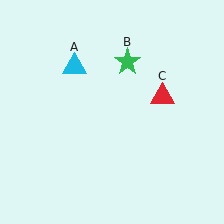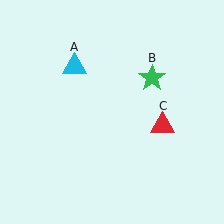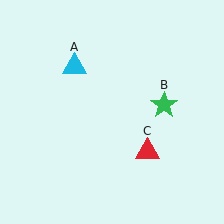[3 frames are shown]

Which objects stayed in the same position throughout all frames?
Cyan triangle (object A) remained stationary.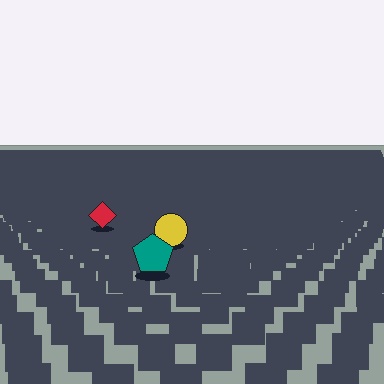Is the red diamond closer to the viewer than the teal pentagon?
No. The teal pentagon is closer — you can tell from the texture gradient: the ground texture is coarser near it.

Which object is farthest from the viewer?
The red diamond is farthest from the viewer. It appears smaller and the ground texture around it is denser.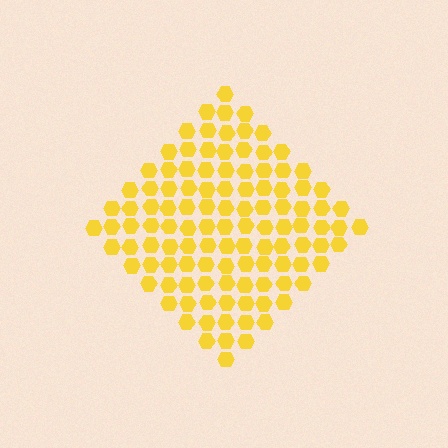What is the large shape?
The large shape is a diamond.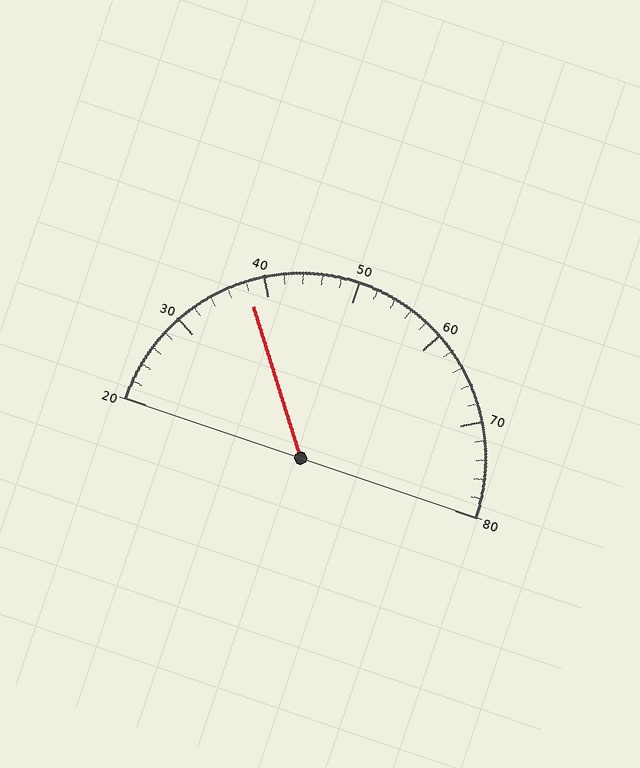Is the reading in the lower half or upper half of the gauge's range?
The reading is in the lower half of the range (20 to 80).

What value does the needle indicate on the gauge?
The needle indicates approximately 38.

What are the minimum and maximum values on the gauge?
The gauge ranges from 20 to 80.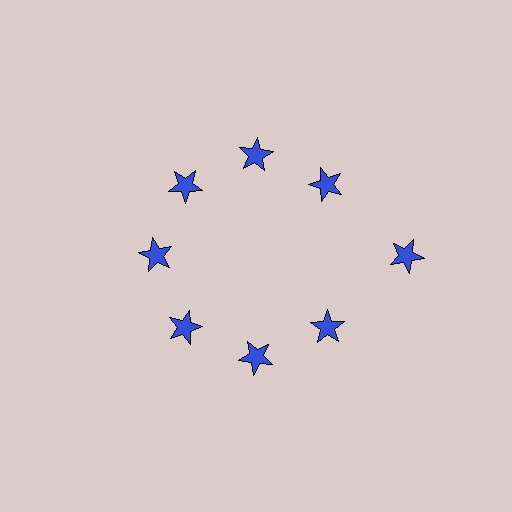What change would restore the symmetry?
The symmetry would be restored by moving it inward, back onto the ring so that all 8 stars sit at equal angles and equal distance from the center.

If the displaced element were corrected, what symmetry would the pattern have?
It would have 8-fold rotational symmetry — the pattern would map onto itself every 45 degrees.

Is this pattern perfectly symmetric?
No. The 8 blue stars are arranged in a ring, but one element near the 3 o'clock position is pushed outward from the center, breaking the 8-fold rotational symmetry.